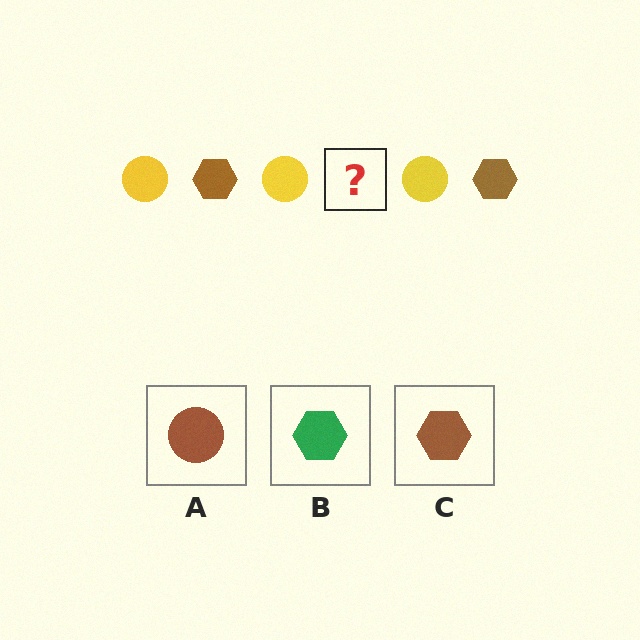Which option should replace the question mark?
Option C.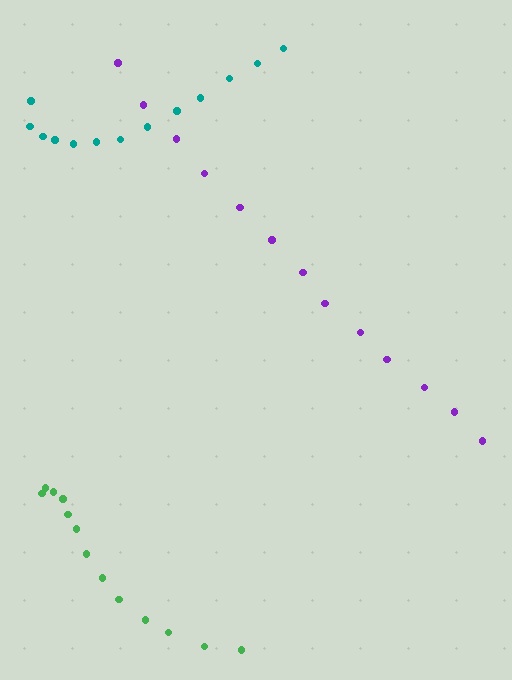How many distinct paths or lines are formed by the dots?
There are 3 distinct paths.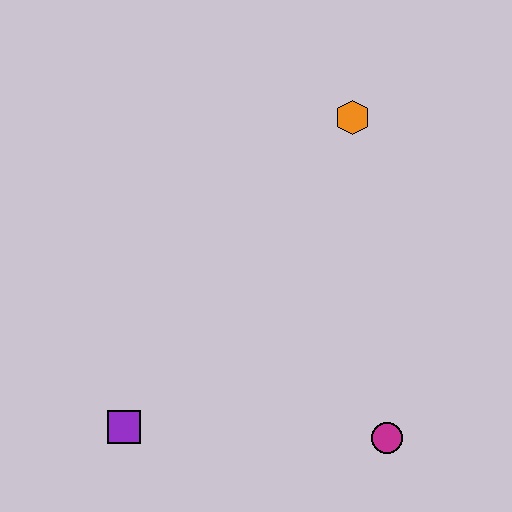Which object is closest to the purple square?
The magenta circle is closest to the purple square.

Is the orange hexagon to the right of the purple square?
Yes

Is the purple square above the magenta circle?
Yes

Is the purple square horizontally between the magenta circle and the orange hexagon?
No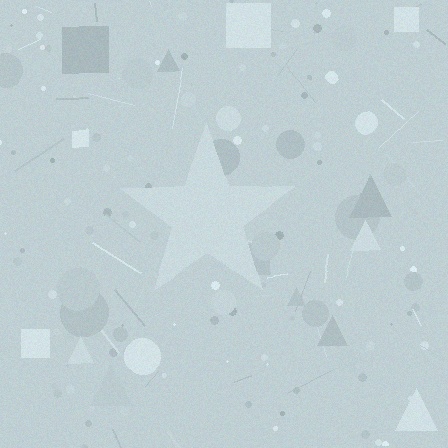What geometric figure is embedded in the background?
A star is embedded in the background.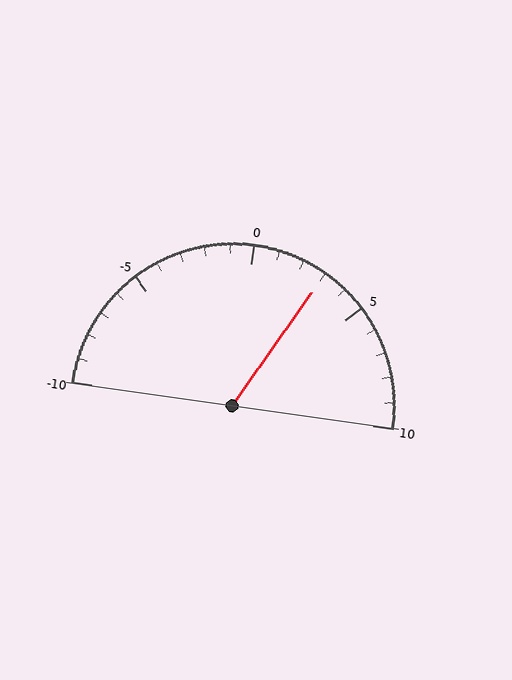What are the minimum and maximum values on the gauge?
The gauge ranges from -10 to 10.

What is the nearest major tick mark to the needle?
The nearest major tick mark is 5.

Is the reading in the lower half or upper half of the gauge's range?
The reading is in the upper half of the range (-10 to 10).